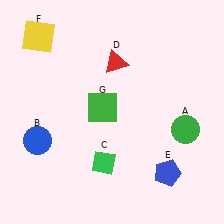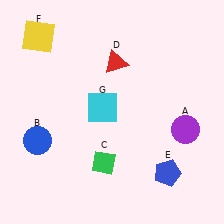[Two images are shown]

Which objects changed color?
A changed from green to purple. G changed from green to cyan.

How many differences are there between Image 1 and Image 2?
There are 2 differences between the two images.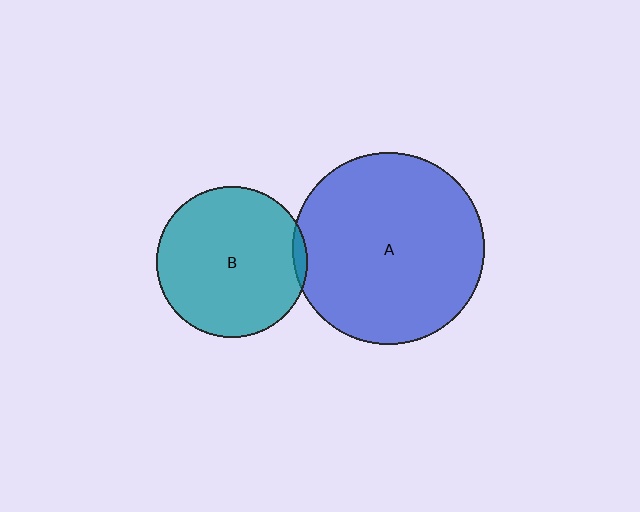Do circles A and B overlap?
Yes.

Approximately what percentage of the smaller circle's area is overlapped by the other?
Approximately 5%.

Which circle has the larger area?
Circle A (blue).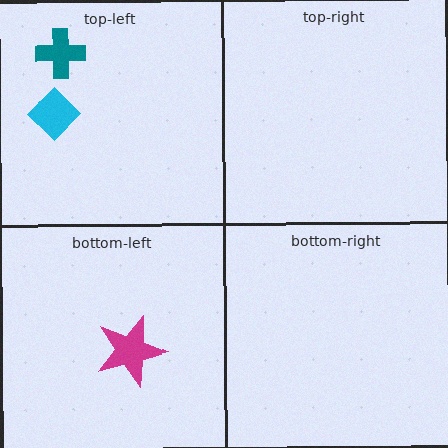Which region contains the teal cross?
The top-left region.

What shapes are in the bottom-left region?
The magenta star.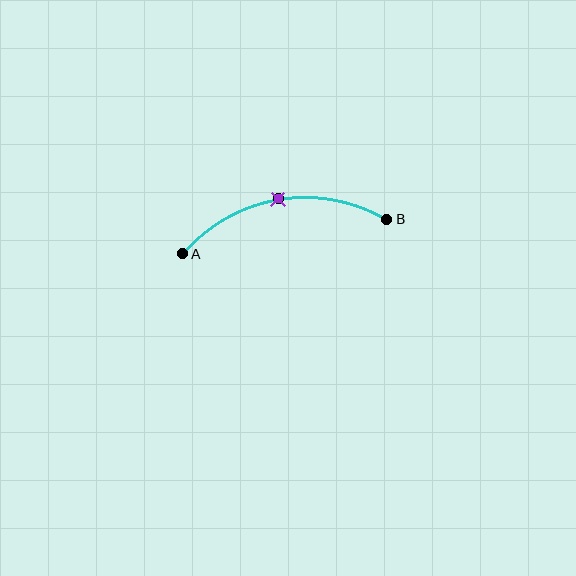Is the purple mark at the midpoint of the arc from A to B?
Yes. The purple mark lies on the arc at equal arc-length from both A and B — it is the arc midpoint.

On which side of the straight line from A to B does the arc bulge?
The arc bulges above the straight line connecting A and B.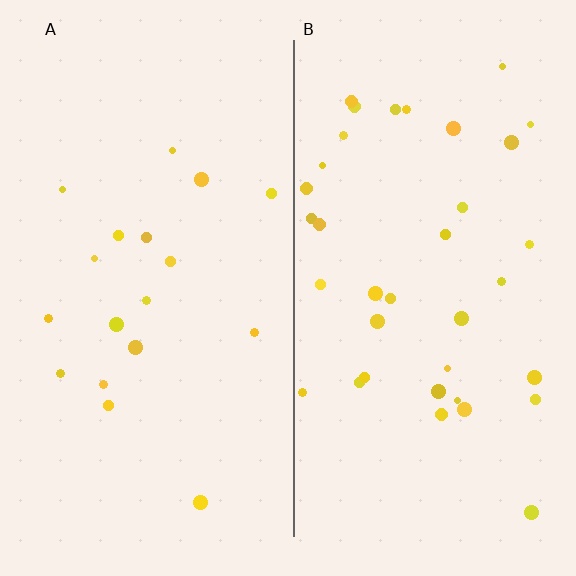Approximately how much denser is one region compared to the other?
Approximately 2.0× — region B over region A.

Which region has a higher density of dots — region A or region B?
B (the right).